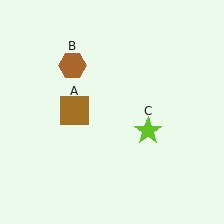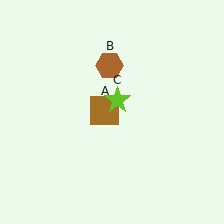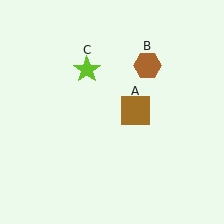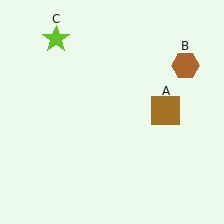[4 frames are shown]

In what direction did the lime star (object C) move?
The lime star (object C) moved up and to the left.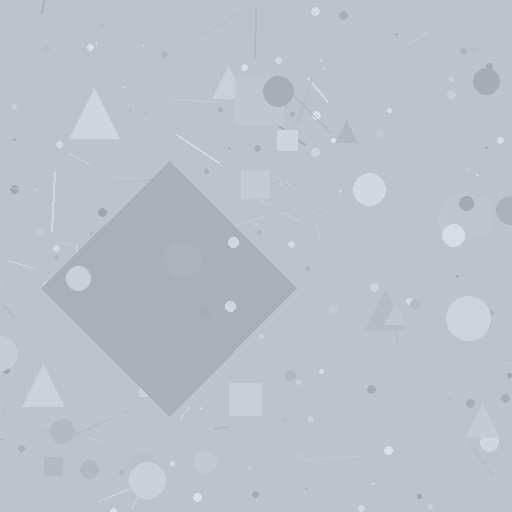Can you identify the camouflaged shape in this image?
The camouflaged shape is a diamond.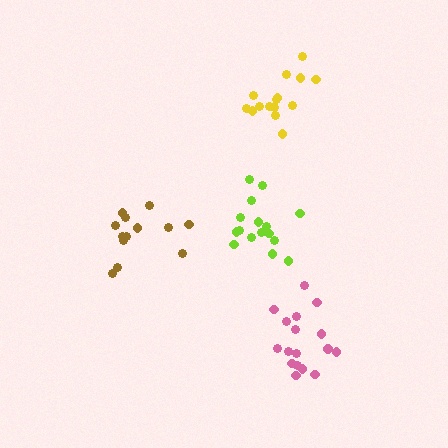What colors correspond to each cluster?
The clusters are colored: yellow, lime, pink, brown.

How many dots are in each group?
Group 1: 15 dots, Group 2: 16 dots, Group 3: 17 dots, Group 4: 13 dots (61 total).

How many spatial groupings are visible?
There are 4 spatial groupings.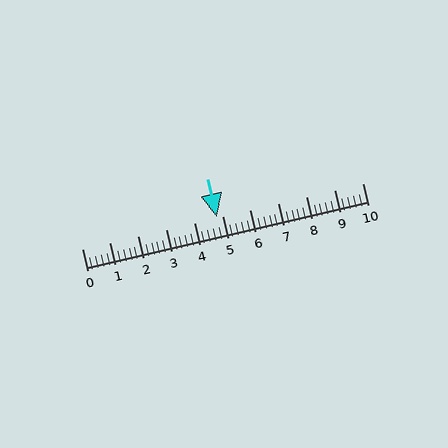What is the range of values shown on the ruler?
The ruler shows values from 0 to 10.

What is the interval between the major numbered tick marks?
The major tick marks are spaced 1 units apart.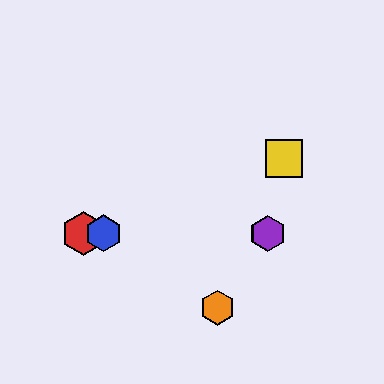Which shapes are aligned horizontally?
The red hexagon, the blue hexagon, the green hexagon, the purple hexagon are aligned horizontally.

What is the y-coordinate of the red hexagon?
The red hexagon is at y≈233.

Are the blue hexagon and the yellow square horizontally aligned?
No, the blue hexagon is at y≈233 and the yellow square is at y≈159.